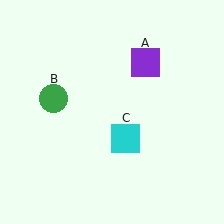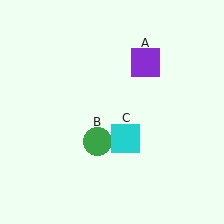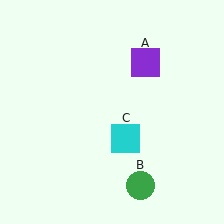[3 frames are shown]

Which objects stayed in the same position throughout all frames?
Purple square (object A) and cyan square (object C) remained stationary.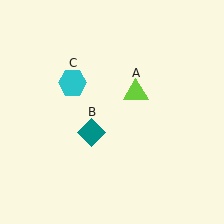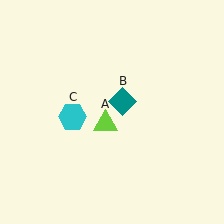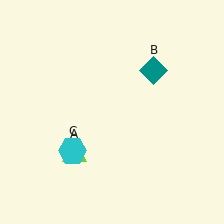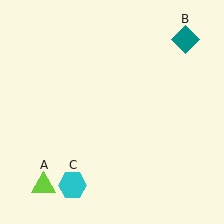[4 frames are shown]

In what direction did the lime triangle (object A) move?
The lime triangle (object A) moved down and to the left.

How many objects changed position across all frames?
3 objects changed position: lime triangle (object A), teal diamond (object B), cyan hexagon (object C).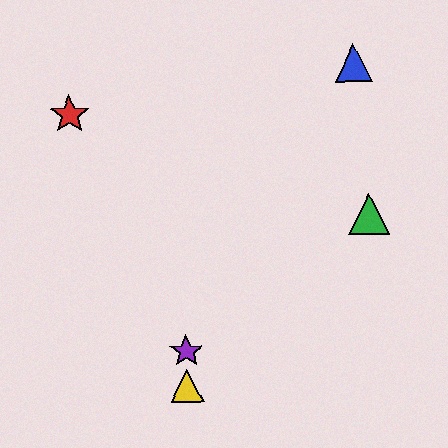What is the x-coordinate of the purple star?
The purple star is at x≈186.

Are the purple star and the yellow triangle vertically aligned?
Yes, both are at x≈186.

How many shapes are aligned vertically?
2 shapes (the yellow triangle, the purple star) are aligned vertically.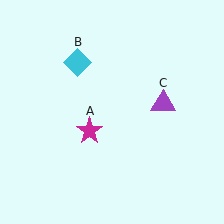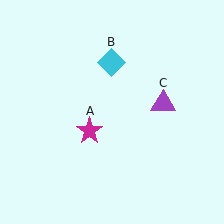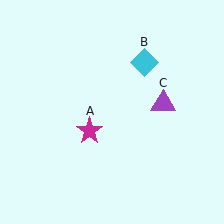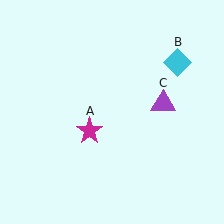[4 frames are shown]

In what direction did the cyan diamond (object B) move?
The cyan diamond (object B) moved right.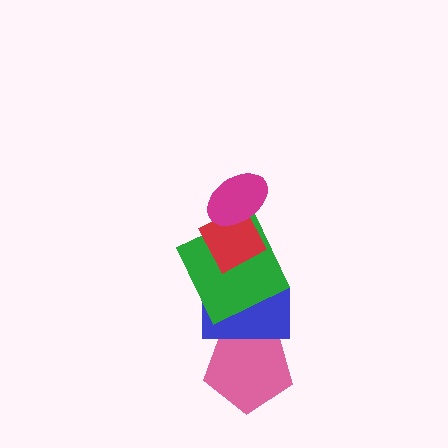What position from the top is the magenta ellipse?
The magenta ellipse is 1st from the top.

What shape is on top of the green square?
The red diamond is on top of the green square.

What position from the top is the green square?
The green square is 3rd from the top.